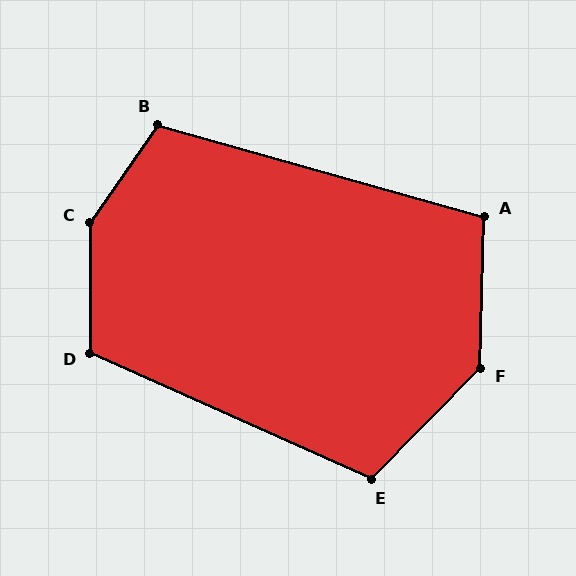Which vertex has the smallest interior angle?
A, at approximately 104 degrees.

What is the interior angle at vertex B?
Approximately 109 degrees (obtuse).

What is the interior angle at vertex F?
Approximately 137 degrees (obtuse).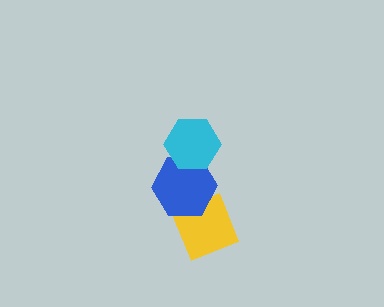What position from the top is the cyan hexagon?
The cyan hexagon is 1st from the top.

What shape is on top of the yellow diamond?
The blue hexagon is on top of the yellow diamond.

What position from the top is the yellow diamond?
The yellow diamond is 3rd from the top.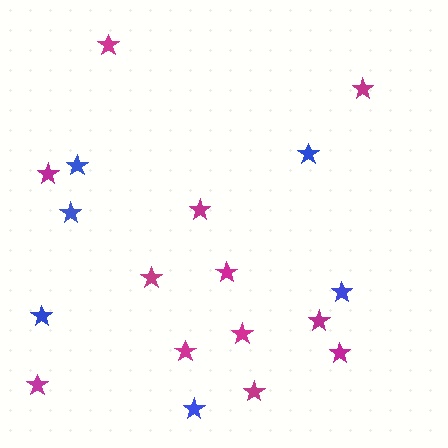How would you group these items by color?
There are 2 groups: one group of blue stars (6) and one group of magenta stars (12).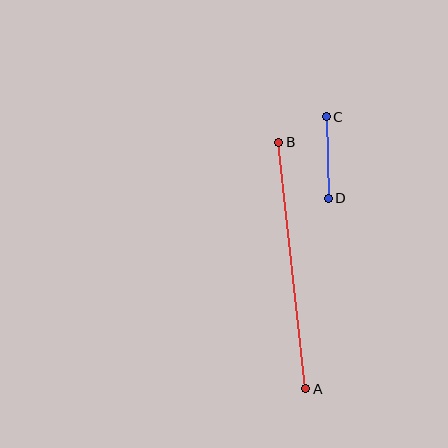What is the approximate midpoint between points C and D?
The midpoint is at approximately (327, 157) pixels.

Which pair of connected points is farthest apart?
Points A and B are farthest apart.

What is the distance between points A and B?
The distance is approximately 248 pixels.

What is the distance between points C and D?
The distance is approximately 82 pixels.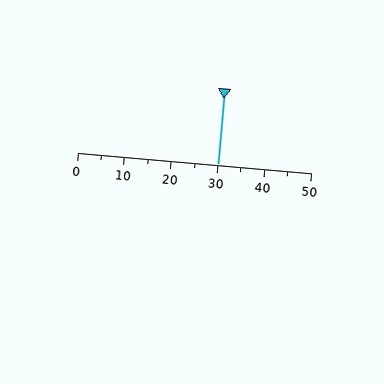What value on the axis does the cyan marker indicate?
The marker indicates approximately 30.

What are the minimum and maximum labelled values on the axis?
The axis runs from 0 to 50.